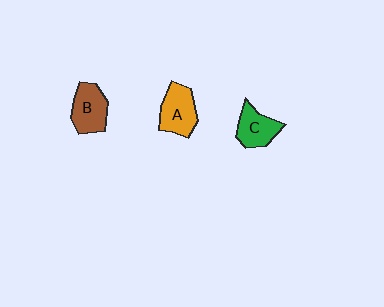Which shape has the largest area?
Shape A (orange).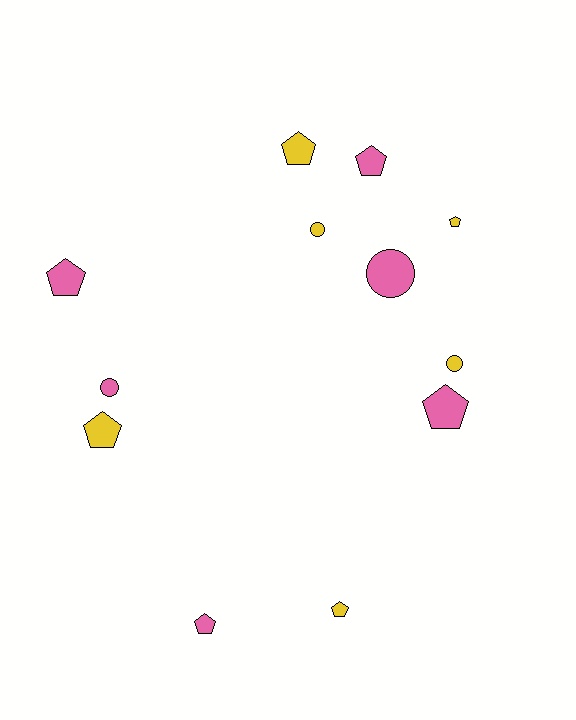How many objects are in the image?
There are 12 objects.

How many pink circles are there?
There are 2 pink circles.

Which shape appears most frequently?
Pentagon, with 8 objects.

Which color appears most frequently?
Yellow, with 6 objects.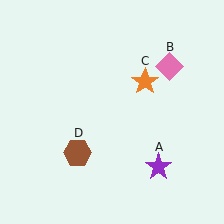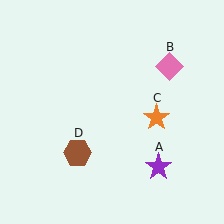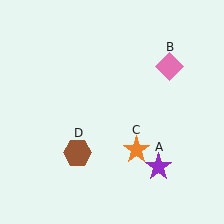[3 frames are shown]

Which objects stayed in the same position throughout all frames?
Purple star (object A) and pink diamond (object B) and brown hexagon (object D) remained stationary.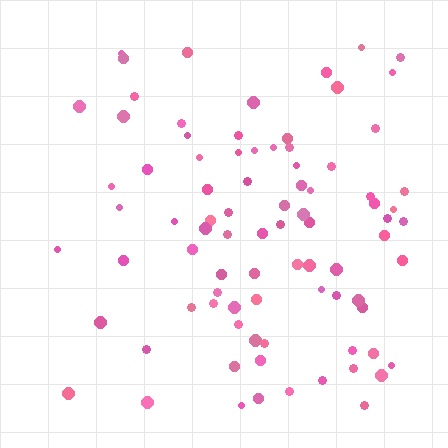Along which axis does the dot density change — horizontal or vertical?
Horizontal.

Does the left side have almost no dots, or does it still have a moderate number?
Still a moderate number, just noticeably fewer than the right.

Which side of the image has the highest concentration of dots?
The right.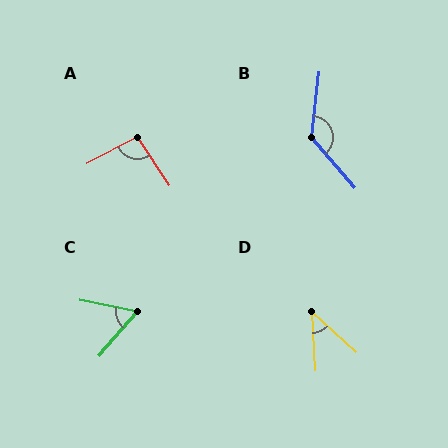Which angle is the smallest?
D, at approximately 44 degrees.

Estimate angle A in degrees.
Approximately 96 degrees.